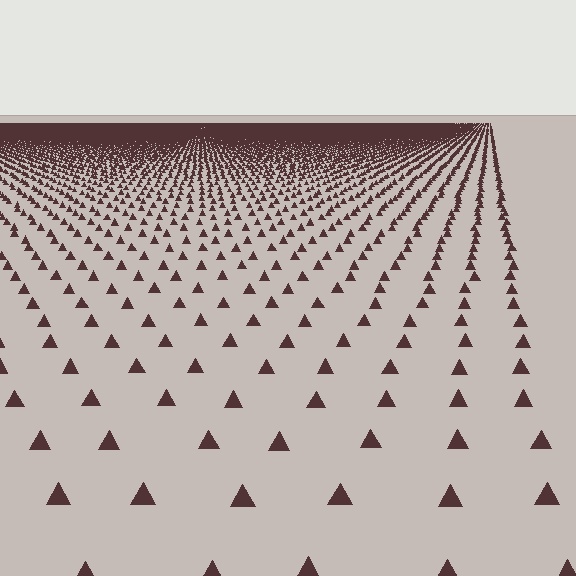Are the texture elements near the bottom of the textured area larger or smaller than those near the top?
Larger. Near the bottom, elements are closer to the viewer and appear at a bigger on-screen size.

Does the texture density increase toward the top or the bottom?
Density increases toward the top.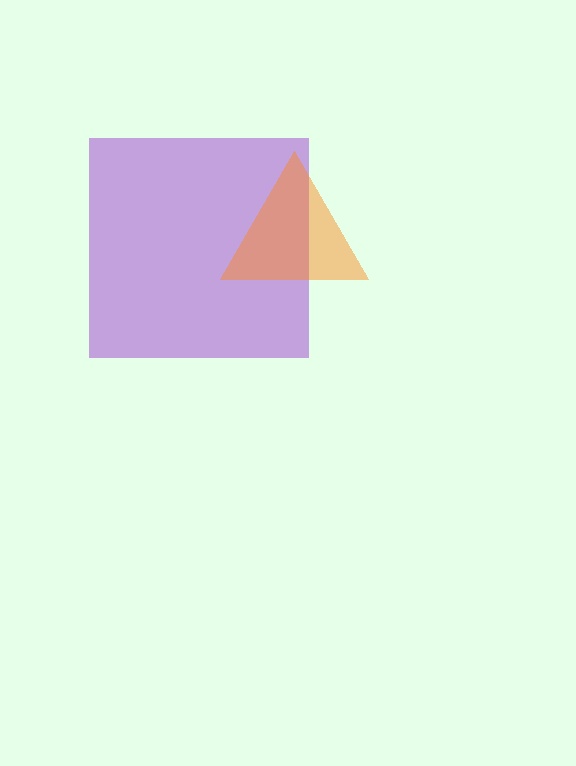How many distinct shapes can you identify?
There are 2 distinct shapes: a purple square, an orange triangle.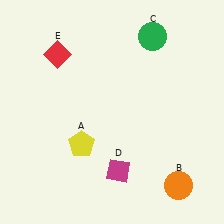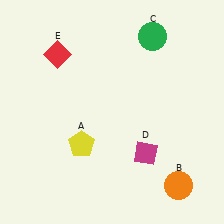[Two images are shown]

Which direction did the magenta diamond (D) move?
The magenta diamond (D) moved right.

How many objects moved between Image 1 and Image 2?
1 object moved between the two images.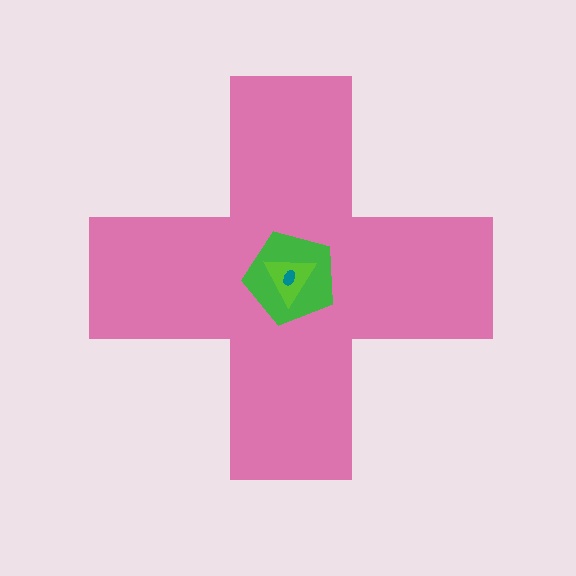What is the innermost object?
The teal ellipse.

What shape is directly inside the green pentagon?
The lime triangle.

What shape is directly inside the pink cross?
The green pentagon.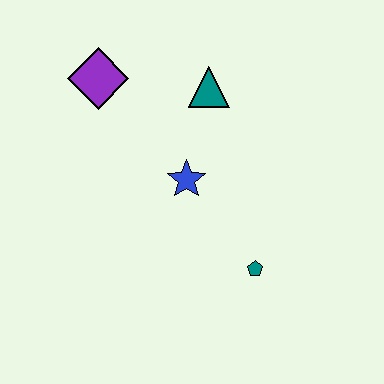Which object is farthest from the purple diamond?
The teal pentagon is farthest from the purple diamond.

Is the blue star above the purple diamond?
No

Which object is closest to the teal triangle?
The blue star is closest to the teal triangle.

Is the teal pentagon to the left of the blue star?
No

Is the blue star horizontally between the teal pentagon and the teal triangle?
No